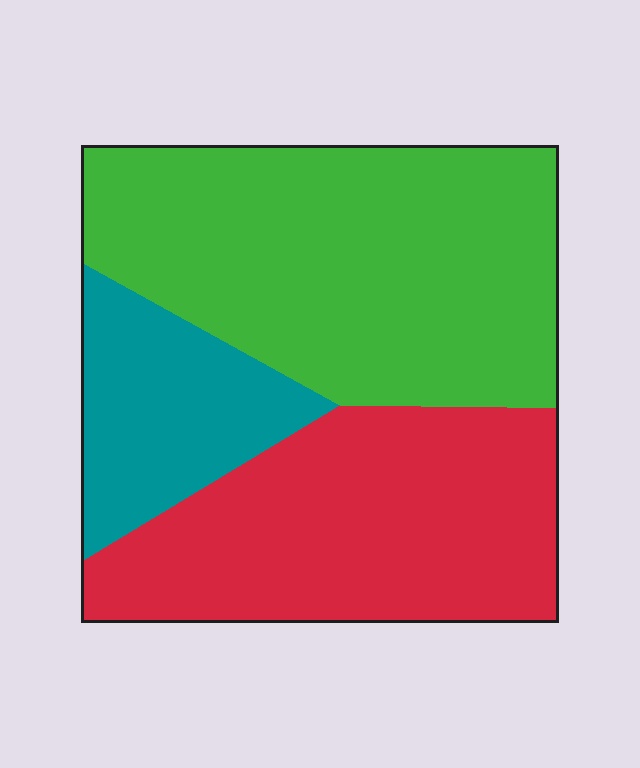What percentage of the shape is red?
Red covers around 35% of the shape.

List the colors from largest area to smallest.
From largest to smallest: green, red, teal.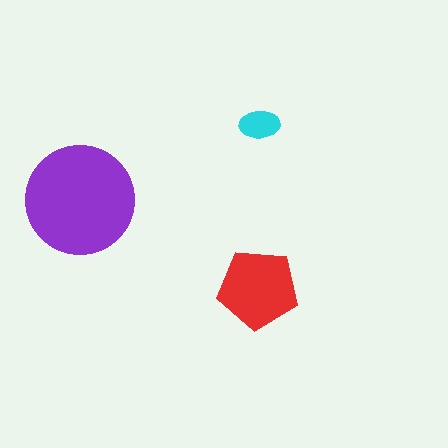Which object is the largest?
The purple circle.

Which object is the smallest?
The cyan ellipse.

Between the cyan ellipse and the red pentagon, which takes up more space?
The red pentagon.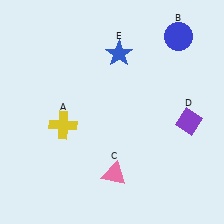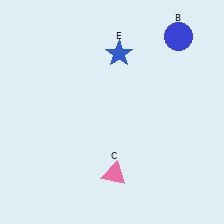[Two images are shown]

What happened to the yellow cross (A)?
The yellow cross (A) was removed in Image 2. It was in the bottom-left area of Image 1.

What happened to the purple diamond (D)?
The purple diamond (D) was removed in Image 2. It was in the bottom-right area of Image 1.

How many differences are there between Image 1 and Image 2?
There are 2 differences between the two images.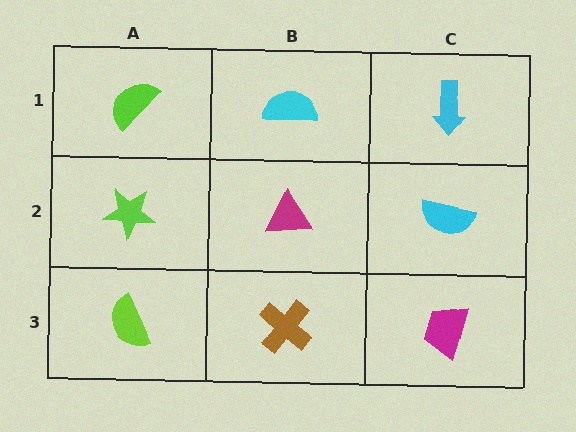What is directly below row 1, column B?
A magenta triangle.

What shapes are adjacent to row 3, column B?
A magenta triangle (row 2, column B), a lime semicircle (row 3, column A), a magenta trapezoid (row 3, column C).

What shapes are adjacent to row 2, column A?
A lime semicircle (row 1, column A), a lime semicircle (row 3, column A), a magenta triangle (row 2, column B).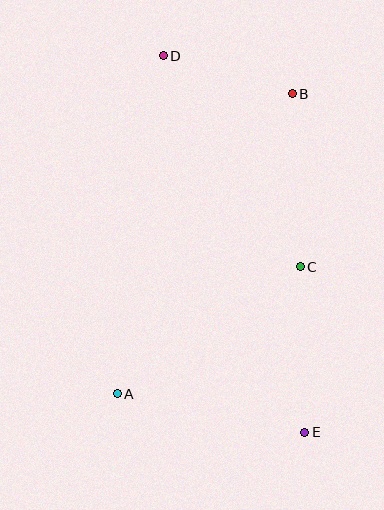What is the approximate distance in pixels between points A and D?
The distance between A and D is approximately 341 pixels.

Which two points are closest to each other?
Points B and D are closest to each other.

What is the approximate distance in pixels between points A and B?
The distance between A and B is approximately 347 pixels.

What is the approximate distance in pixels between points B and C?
The distance between B and C is approximately 173 pixels.